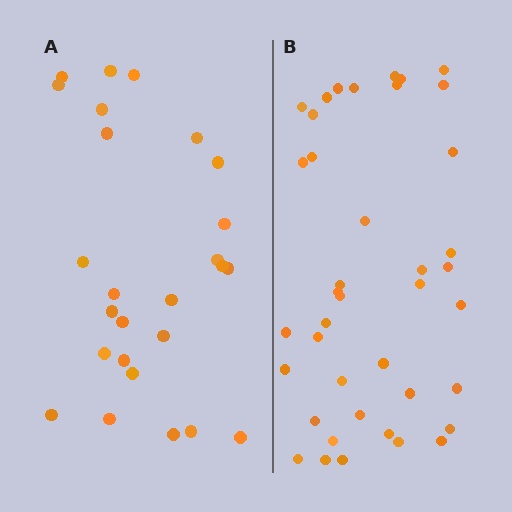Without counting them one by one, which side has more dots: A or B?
Region B (the right region) has more dots.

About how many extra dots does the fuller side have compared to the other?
Region B has approximately 15 more dots than region A.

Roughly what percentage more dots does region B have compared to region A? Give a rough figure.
About 55% more.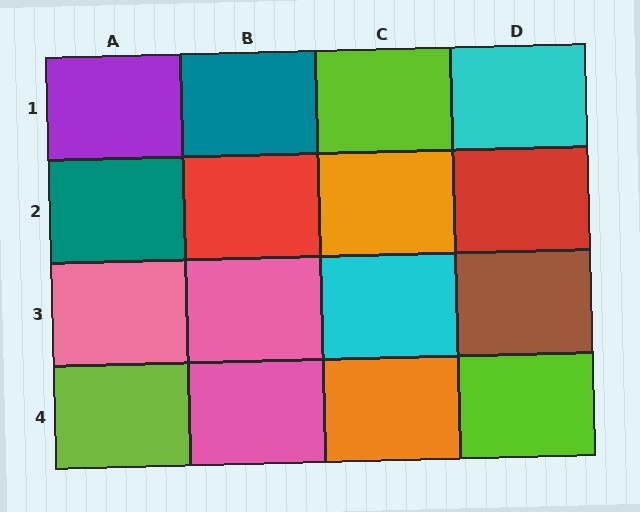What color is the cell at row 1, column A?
Purple.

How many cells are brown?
1 cell is brown.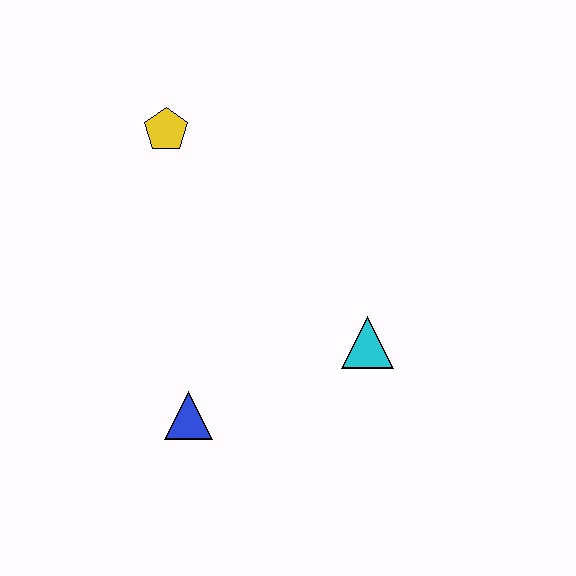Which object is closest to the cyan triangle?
The blue triangle is closest to the cyan triangle.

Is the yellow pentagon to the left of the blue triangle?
Yes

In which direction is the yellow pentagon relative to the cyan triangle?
The yellow pentagon is above the cyan triangle.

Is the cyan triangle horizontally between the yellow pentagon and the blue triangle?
No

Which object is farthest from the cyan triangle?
The yellow pentagon is farthest from the cyan triangle.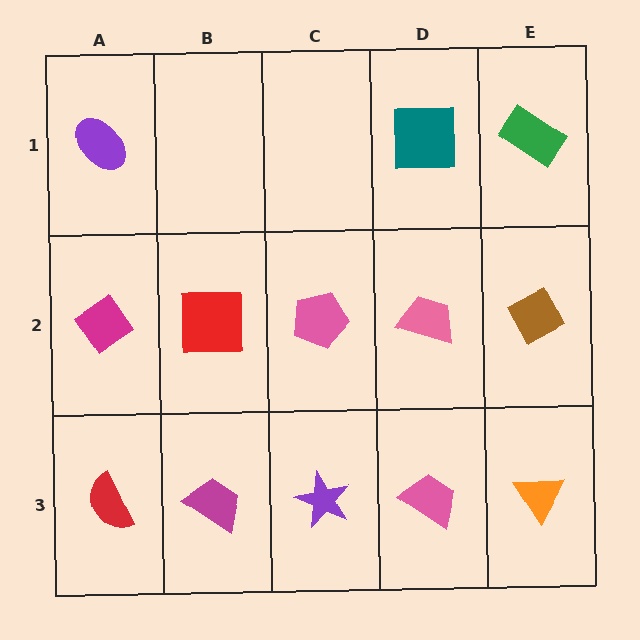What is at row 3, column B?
A magenta trapezoid.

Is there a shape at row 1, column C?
No, that cell is empty.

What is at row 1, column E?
A green rectangle.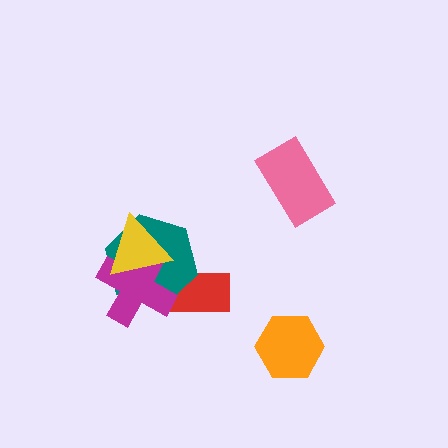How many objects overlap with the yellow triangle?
2 objects overlap with the yellow triangle.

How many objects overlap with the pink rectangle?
0 objects overlap with the pink rectangle.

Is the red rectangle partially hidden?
Yes, it is partially covered by another shape.